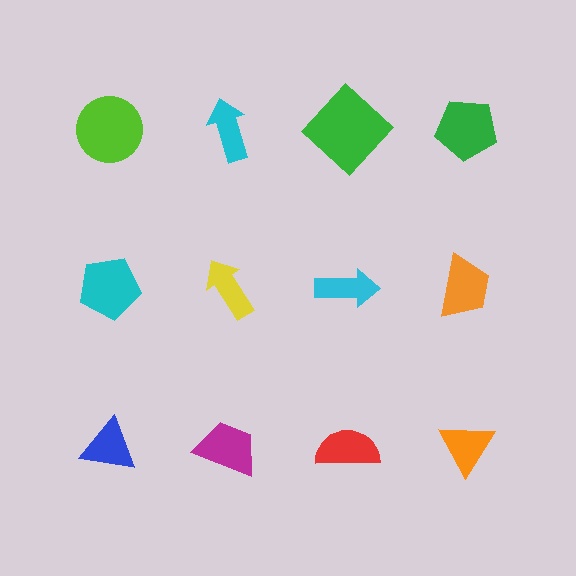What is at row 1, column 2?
A cyan arrow.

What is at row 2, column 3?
A cyan arrow.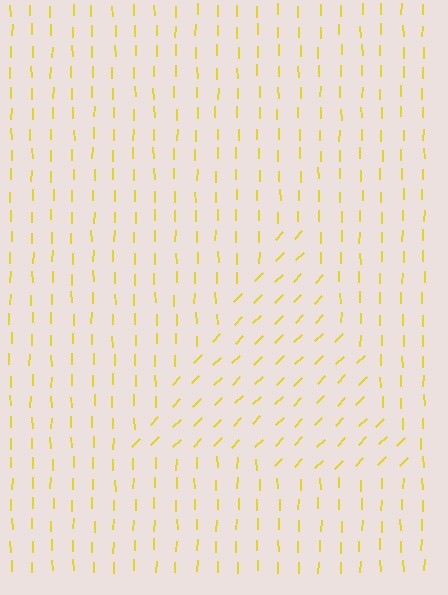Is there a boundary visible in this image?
Yes, there is a texture boundary formed by a change in line orientation.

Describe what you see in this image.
The image is filled with small yellow line segments. A triangle region in the image has lines oriented differently from the surrounding lines, creating a visible texture boundary.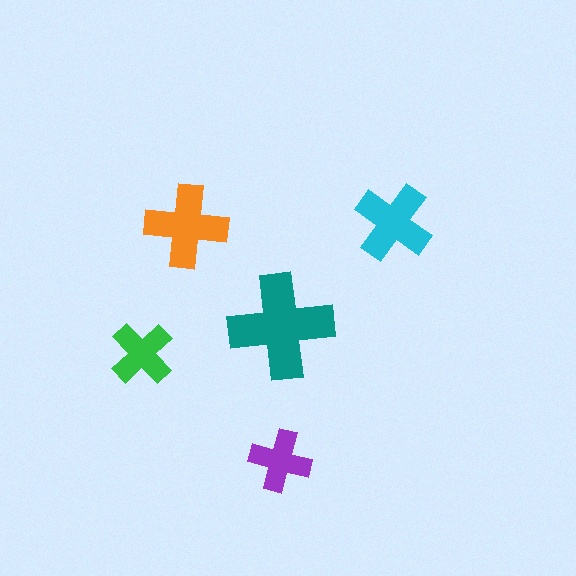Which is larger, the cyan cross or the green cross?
The cyan one.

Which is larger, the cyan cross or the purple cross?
The cyan one.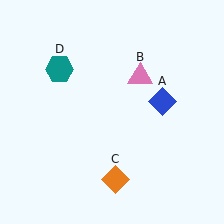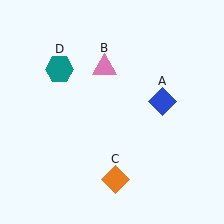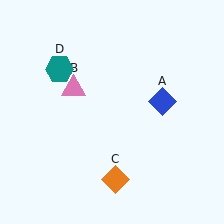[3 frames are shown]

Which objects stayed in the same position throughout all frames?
Blue diamond (object A) and orange diamond (object C) and teal hexagon (object D) remained stationary.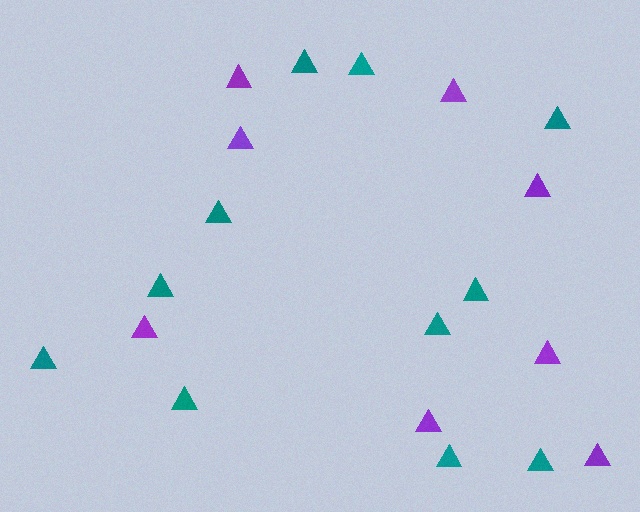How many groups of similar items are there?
There are 2 groups: one group of purple triangles (8) and one group of teal triangles (11).